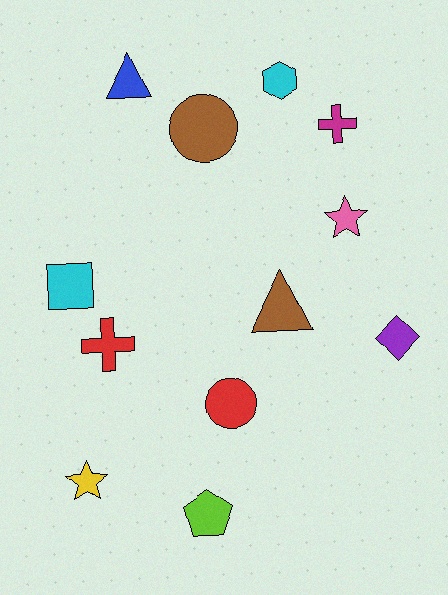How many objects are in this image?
There are 12 objects.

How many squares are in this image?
There is 1 square.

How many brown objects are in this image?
There are 2 brown objects.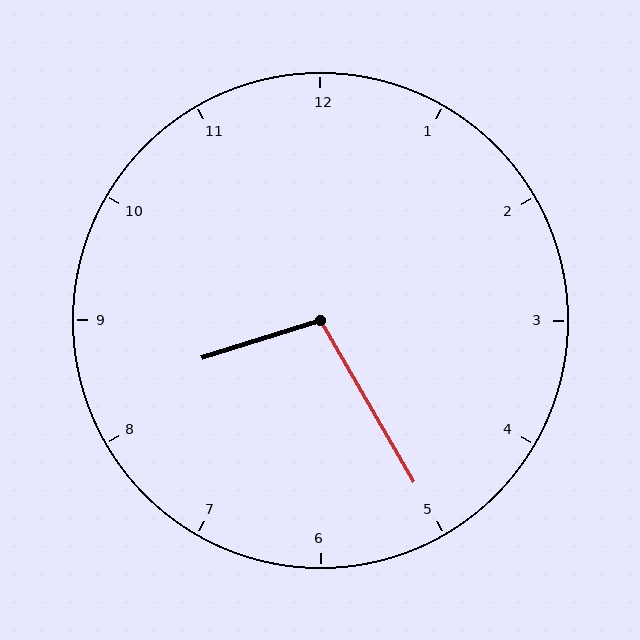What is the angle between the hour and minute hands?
Approximately 102 degrees.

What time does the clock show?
8:25.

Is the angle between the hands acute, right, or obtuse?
It is obtuse.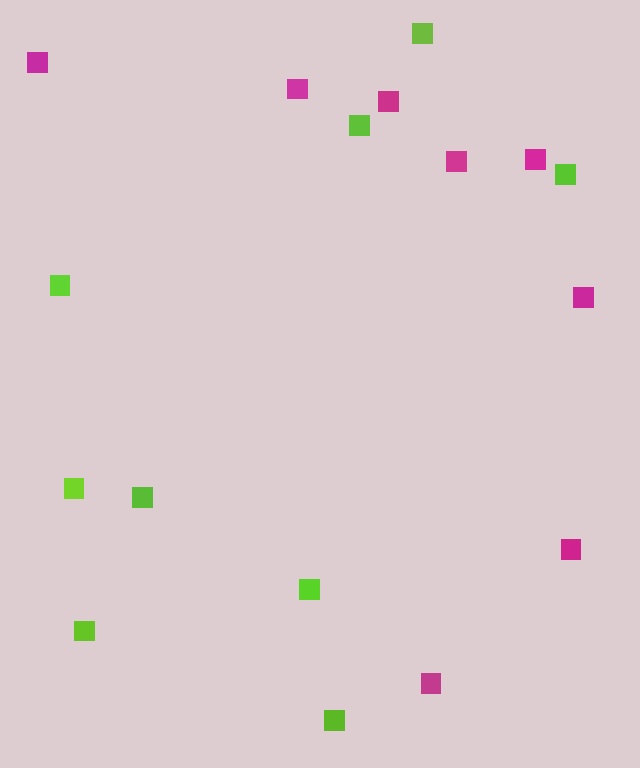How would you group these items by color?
There are 2 groups: one group of lime squares (9) and one group of magenta squares (8).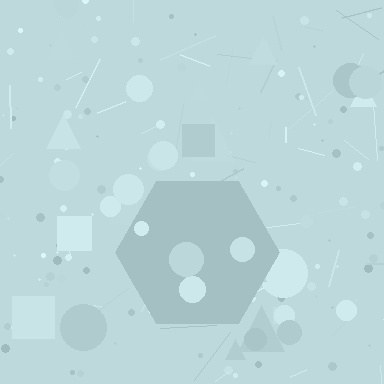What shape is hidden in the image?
A hexagon is hidden in the image.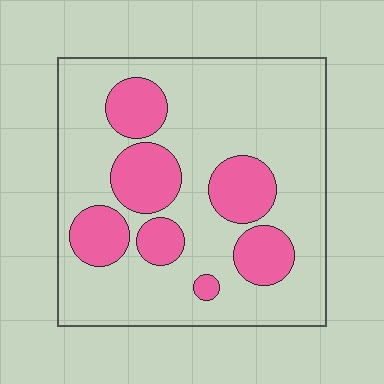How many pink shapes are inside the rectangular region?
7.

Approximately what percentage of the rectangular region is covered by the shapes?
Approximately 25%.